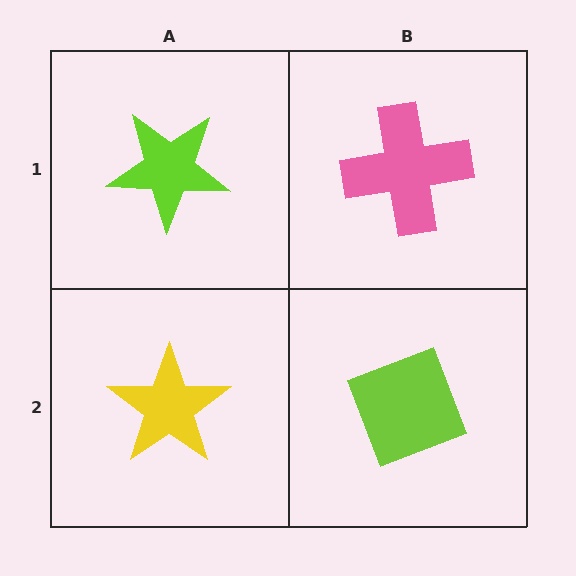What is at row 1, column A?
A lime star.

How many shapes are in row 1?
2 shapes.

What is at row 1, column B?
A pink cross.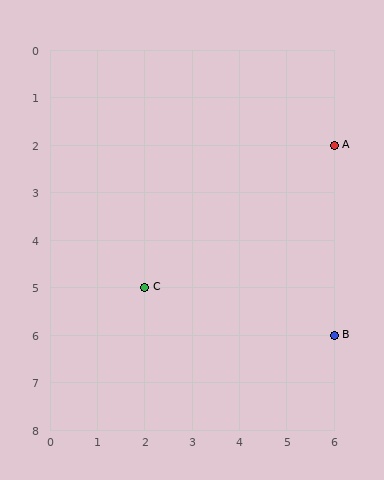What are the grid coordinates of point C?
Point C is at grid coordinates (2, 5).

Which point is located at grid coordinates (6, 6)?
Point B is at (6, 6).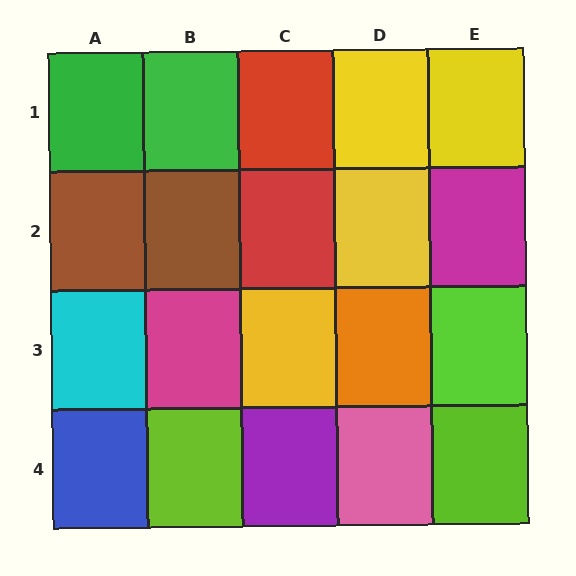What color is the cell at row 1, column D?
Yellow.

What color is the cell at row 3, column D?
Orange.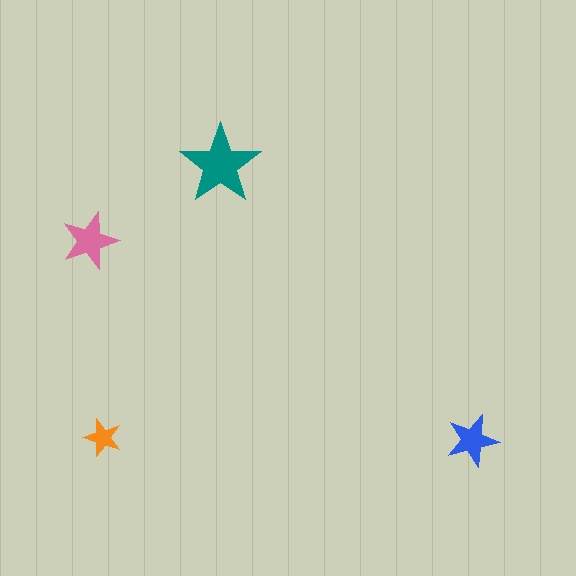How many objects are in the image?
There are 4 objects in the image.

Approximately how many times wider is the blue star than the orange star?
About 1.5 times wider.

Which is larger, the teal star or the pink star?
The teal one.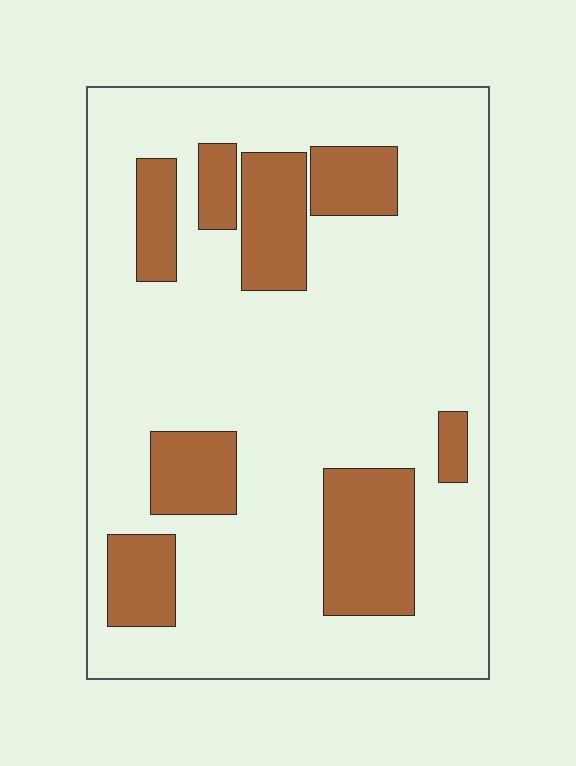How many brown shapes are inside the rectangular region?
8.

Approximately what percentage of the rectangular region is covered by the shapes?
Approximately 20%.